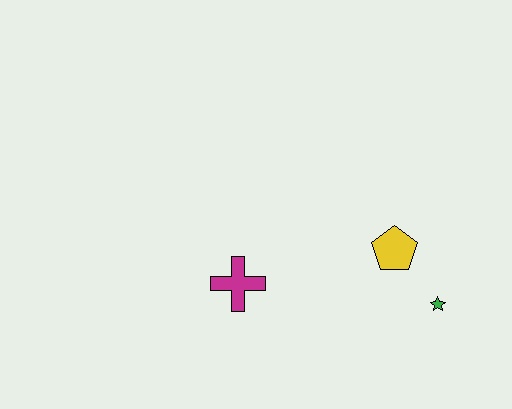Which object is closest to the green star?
The yellow pentagon is closest to the green star.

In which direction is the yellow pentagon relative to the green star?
The yellow pentagon is above the green star.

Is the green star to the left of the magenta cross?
No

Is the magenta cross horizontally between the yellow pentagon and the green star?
No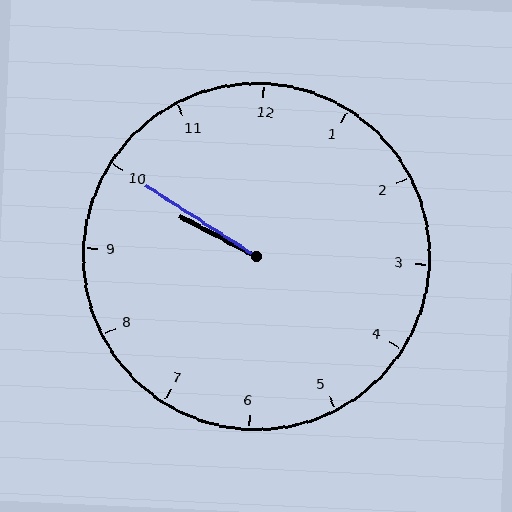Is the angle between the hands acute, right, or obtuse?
It is acute.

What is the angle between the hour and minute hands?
Approximately 5 degrees.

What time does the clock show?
9:50.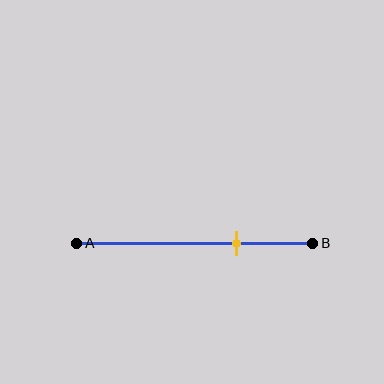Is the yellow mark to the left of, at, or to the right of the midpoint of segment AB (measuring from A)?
The yellow mark is to the right of the midpoint of segment AB.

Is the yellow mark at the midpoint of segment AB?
No, the mark is at about 70% from A, not at the 50% midpoint.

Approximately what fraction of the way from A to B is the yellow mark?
The yellow mark is approximately 70% of the way from A to B.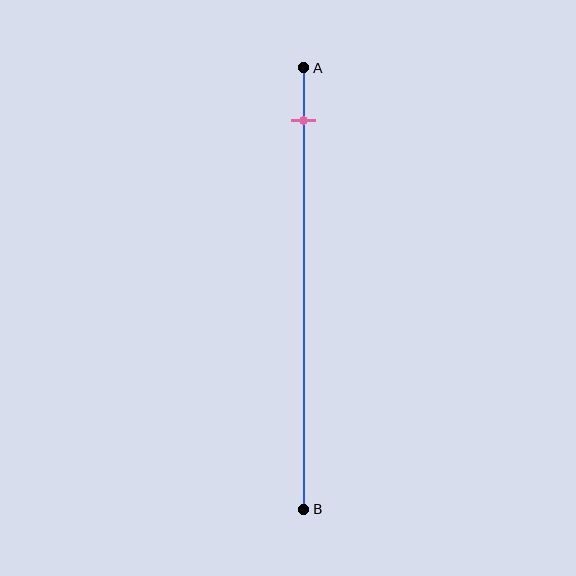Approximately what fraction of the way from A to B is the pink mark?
The pink mark is approximately 10% of the way from A to B.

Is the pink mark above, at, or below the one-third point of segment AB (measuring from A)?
The pink mark is above the one-third point of segment AB.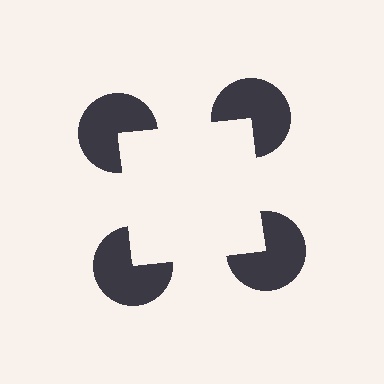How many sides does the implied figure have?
4 sides.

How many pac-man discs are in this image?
There are 4 — one at each vertex of the illusory square.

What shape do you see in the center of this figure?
An illusory square — its edges are inferred from the aligned wedge cuts in the pac-man discs, not physically drawn.